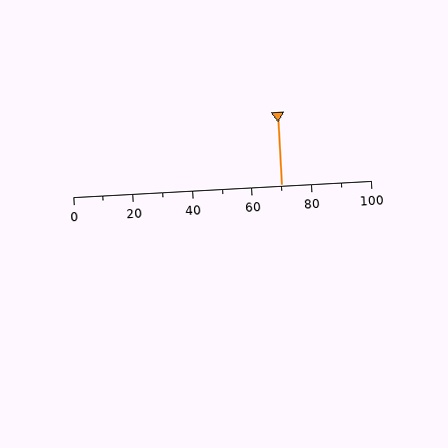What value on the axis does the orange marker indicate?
The marker indicates approximately 70.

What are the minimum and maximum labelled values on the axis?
The axis runs from 0 to 100.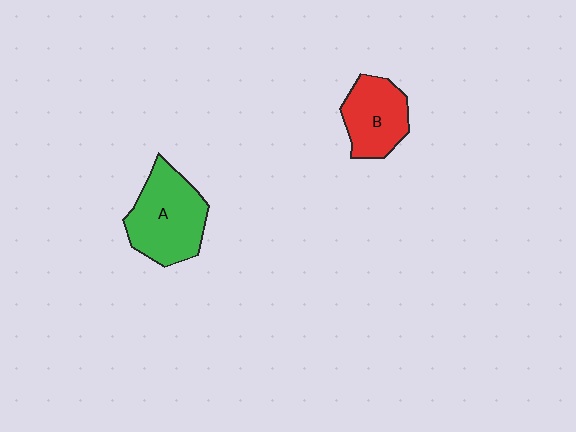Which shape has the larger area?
Shape A (green).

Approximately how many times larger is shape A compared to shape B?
Approximately 1.4 times.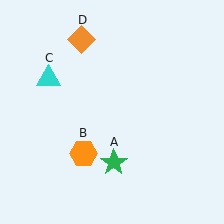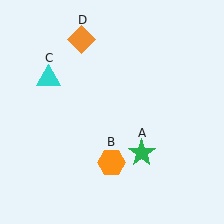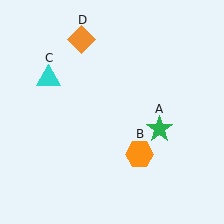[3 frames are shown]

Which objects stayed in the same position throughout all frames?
Cyan triangle (object C) and orange diamond (object D) remained stationary.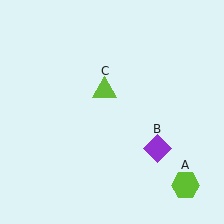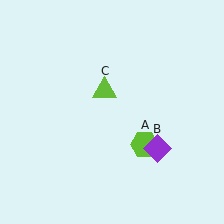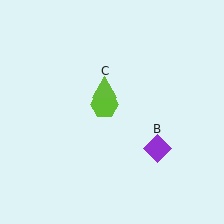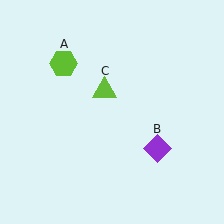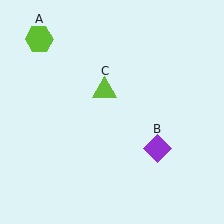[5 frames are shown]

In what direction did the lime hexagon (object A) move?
The lime hexagon (object A) moved up and to the left.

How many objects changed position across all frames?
1 object changed position: lime hexagon (object A).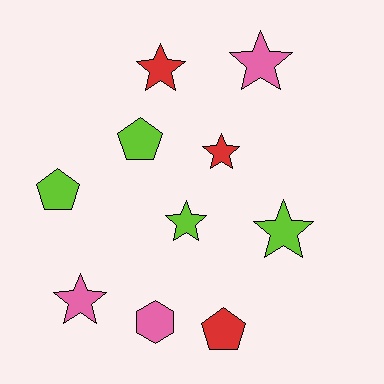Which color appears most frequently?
Lime, with 4 objects.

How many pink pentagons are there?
There are no pink pentagons.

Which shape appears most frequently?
Star, with 6 objects.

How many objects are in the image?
There are 10 objects.